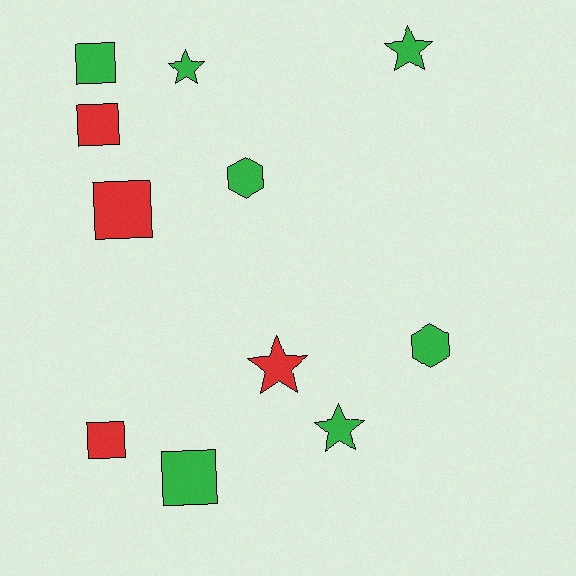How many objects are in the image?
There are 11 objects.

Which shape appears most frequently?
Square, with 5 objects.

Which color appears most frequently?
Green, with 7 objects.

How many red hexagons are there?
There are no red hexagons.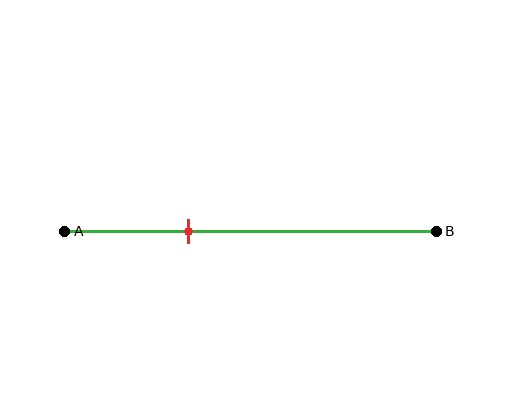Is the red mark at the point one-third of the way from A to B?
Yes, the mark is approximately at the one-third point.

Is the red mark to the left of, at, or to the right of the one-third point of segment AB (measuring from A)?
The red mark is approximately at the one-third point of segment AB.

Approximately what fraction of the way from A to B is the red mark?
The red mark is approximately 35% of the way from A to B.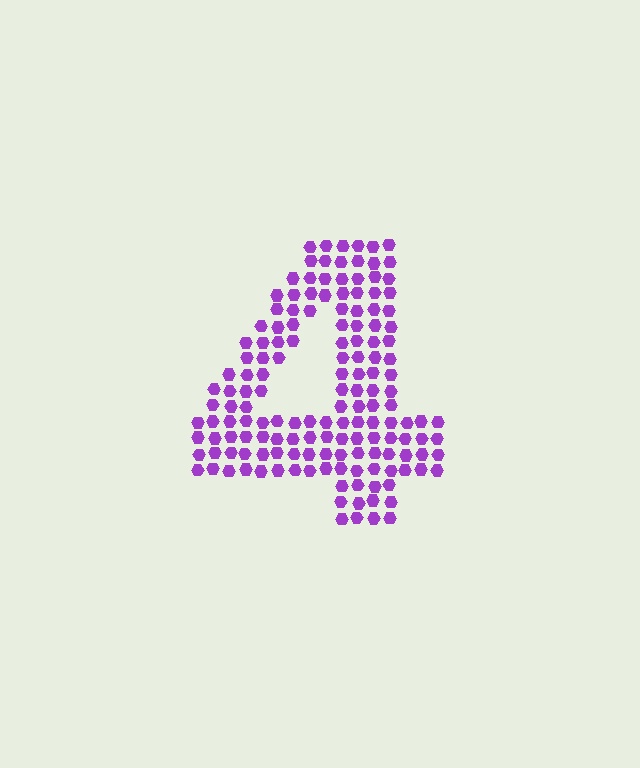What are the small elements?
The small elements are hexagons.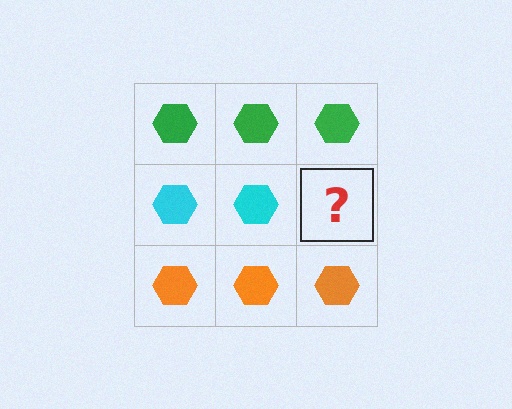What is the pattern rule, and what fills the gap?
The rule is that each row has a consistent color. The gap should be filled with a cyan hexagon.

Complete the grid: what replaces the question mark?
The question mark should be replaced with a cyan hexagon.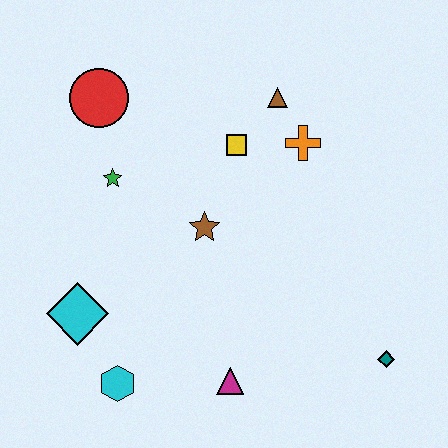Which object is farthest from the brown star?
The teal diamond is farthest from the brown star.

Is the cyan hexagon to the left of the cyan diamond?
No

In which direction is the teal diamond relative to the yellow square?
The teal diamond is below the yellow square.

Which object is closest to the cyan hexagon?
The cyan diamond is closest to the cyan hexagon.